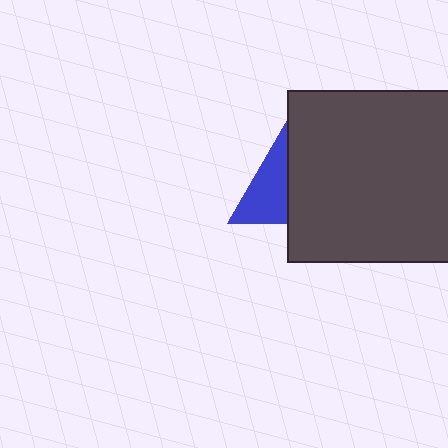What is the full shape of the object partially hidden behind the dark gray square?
The partially hidden object is a blue triangle.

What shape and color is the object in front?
The object in front is a dark gray square.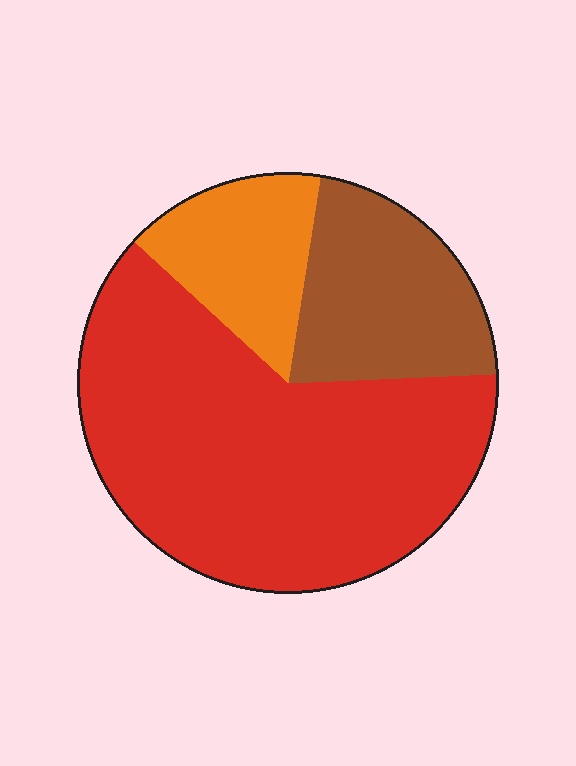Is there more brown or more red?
Red.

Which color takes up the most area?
Red, at roughly 60%.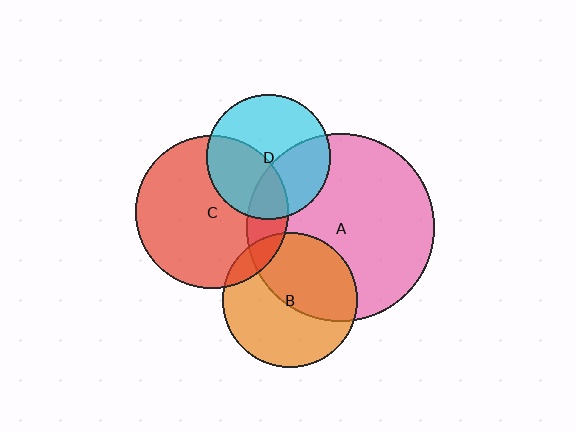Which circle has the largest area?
Circle A (pink).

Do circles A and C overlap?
Yes.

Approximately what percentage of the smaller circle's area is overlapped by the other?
Approximately 15%.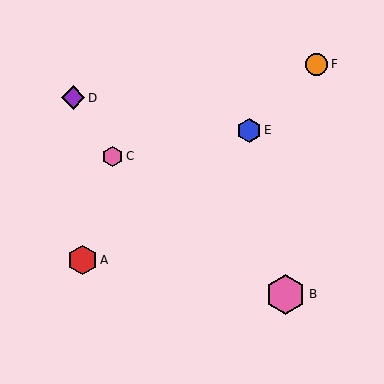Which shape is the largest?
The pink hexagon (labeled B) is the largest.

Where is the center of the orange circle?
The center of the orange circle is at (317, 64).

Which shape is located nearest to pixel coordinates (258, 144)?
The blue hexagon (labeled E) at (249, 130) is nearest to that location.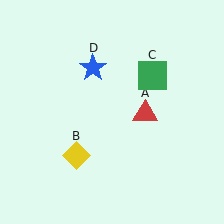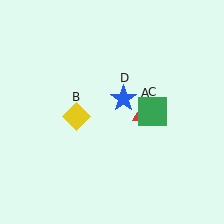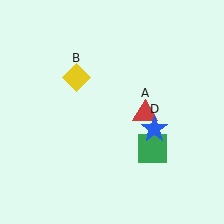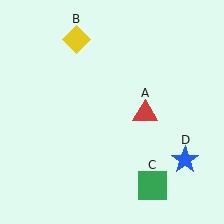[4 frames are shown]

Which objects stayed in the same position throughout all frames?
Red triangle (object A) remained stationary.